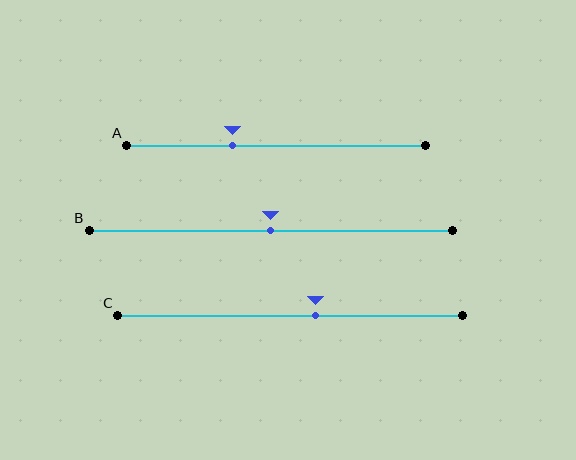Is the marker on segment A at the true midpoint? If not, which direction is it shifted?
No, the marker on segment A is shifted to the left by about 14% of the segment length.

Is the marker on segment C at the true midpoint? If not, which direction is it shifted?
No, the marker on segment C is shifted to the right by about 7% of the segment length.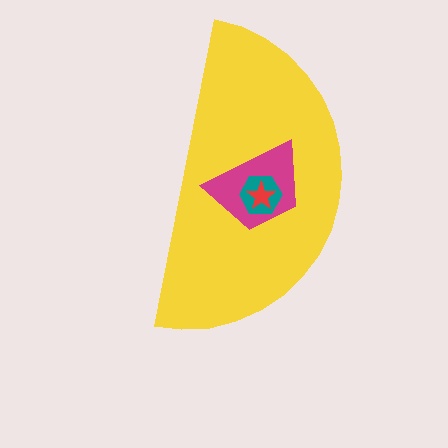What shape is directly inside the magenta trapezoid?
The teal hexagon.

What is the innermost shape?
The red star.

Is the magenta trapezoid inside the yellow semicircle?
Yes.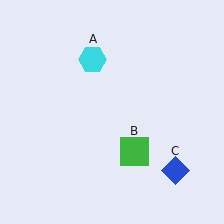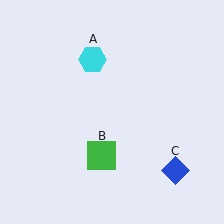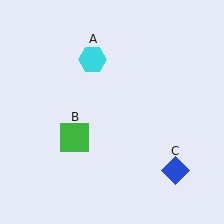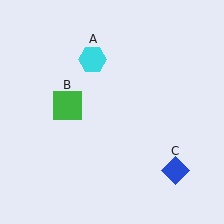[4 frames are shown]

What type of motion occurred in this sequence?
The green square (object B) rotated clockwise around the center of the scene.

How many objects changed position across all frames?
1 object changed position: green square (object B).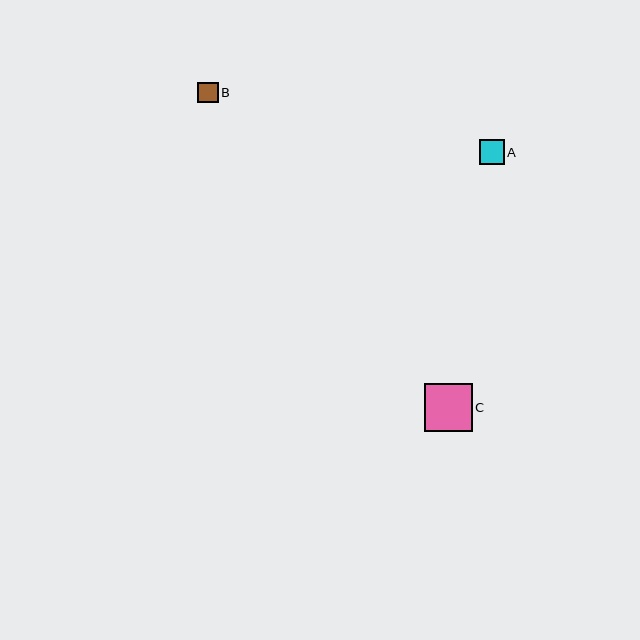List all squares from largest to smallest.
From largest to smallest: C, A, B.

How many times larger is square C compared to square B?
Square C is approximately 2.3 times the size of square B.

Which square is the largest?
Square C is the largest with a size of approximately 48 pixels.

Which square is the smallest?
Square B is the smallest with a size of approximately 20 pixels.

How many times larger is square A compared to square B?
Square A is approximately 1.2 times the size of square B.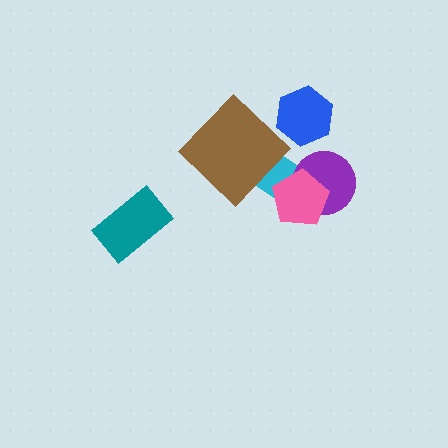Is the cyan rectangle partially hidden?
Yes, it is partially covered by another shape.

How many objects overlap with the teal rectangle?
0 objects overlap with the teal rectangle.